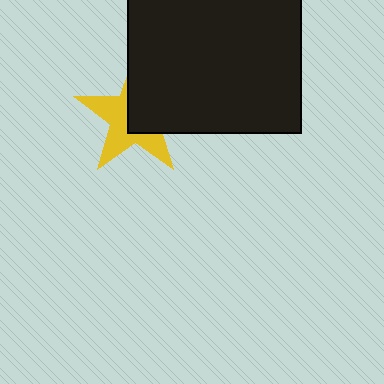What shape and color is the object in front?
The object in front is a black rectangle.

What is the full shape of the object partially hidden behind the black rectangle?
The partially hidden object is a yellow star.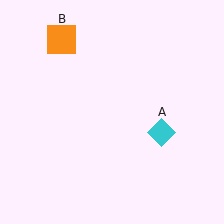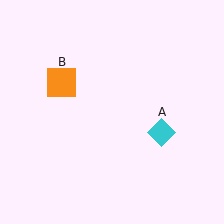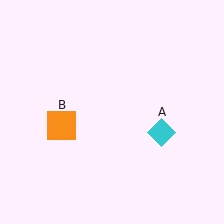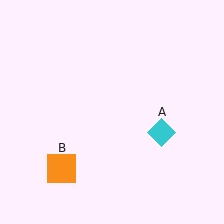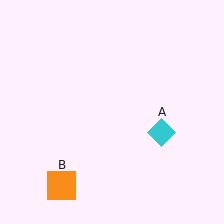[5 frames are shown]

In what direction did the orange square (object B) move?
The orange square (object B) moved down.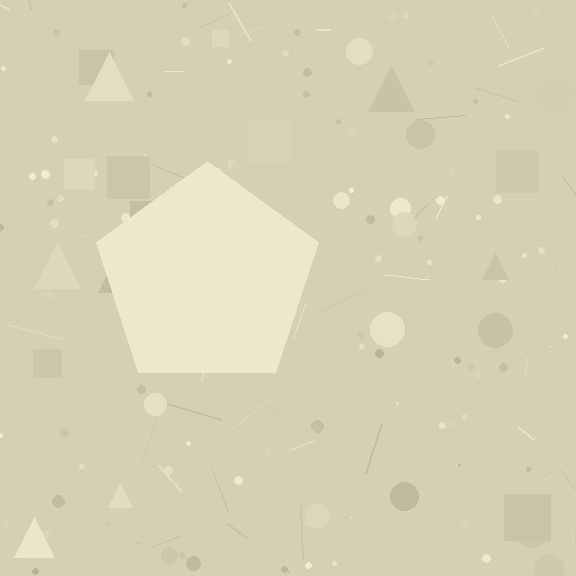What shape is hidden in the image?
A pentagon is hidden in the image.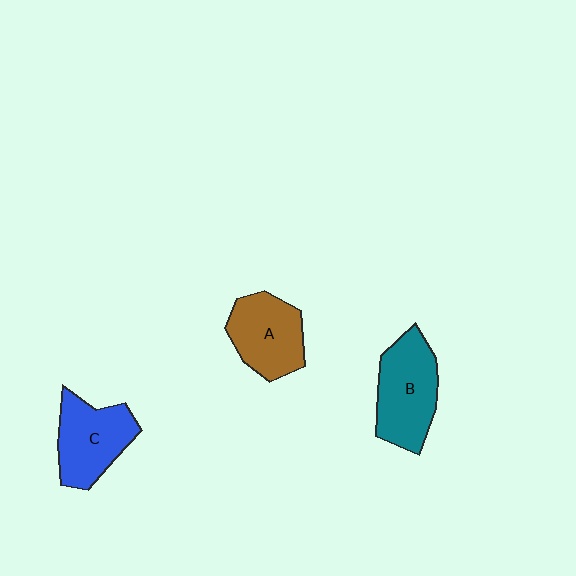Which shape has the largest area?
Shape B (teal).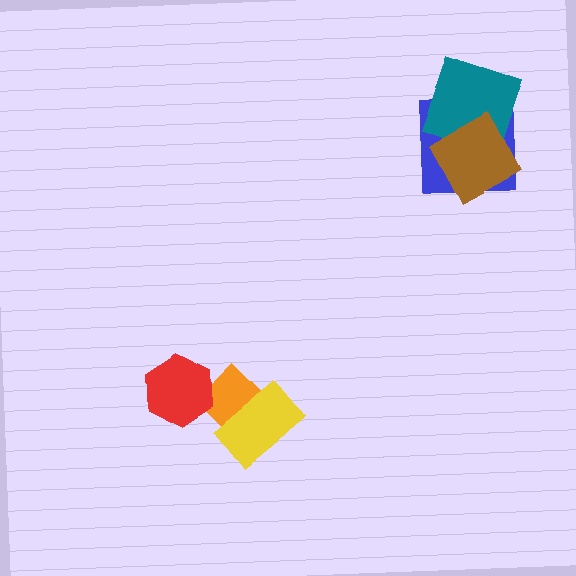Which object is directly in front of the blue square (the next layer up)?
The teal square is directly in front of the blue square.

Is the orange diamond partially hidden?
Yes, it is partially covered by another shape.